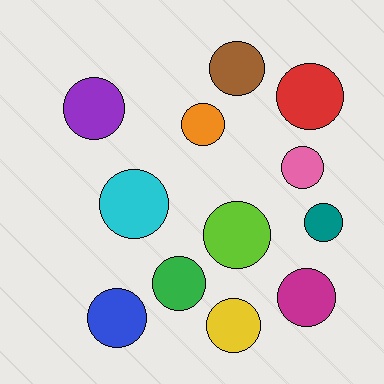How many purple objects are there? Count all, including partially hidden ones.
There is 1 purple object.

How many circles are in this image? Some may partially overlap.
There are 12 circles.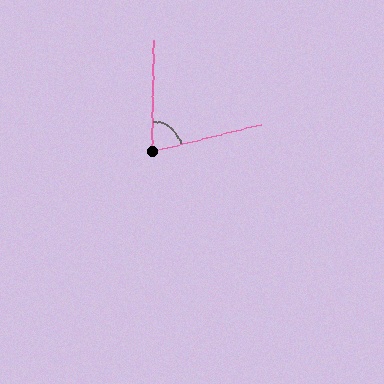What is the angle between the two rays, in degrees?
Approximately 75 degrees.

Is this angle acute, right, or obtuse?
It is acute.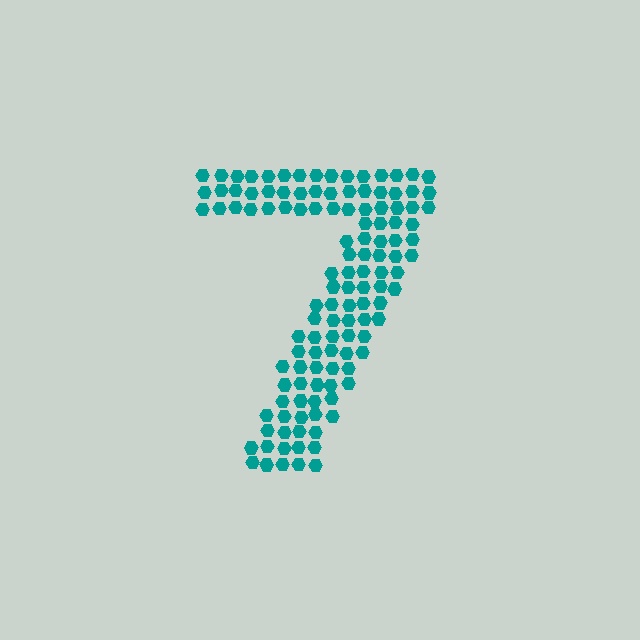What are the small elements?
The small elements are hexagons.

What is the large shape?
The large shape is the digit 7.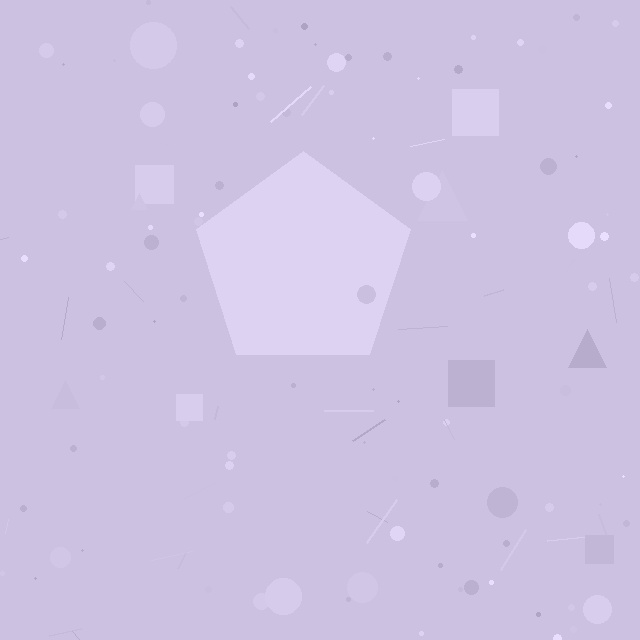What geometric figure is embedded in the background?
A pentagon is embedded in the background.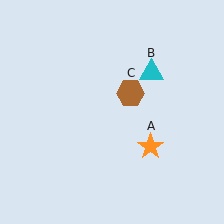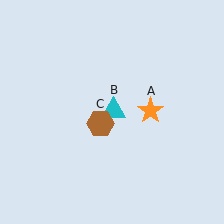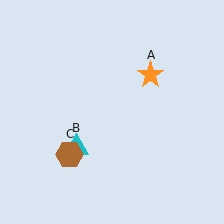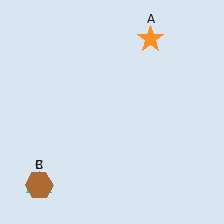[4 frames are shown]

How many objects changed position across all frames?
3 objects changed position: orange star (object A), cyan triangle (object B), brown hexagon (object C).